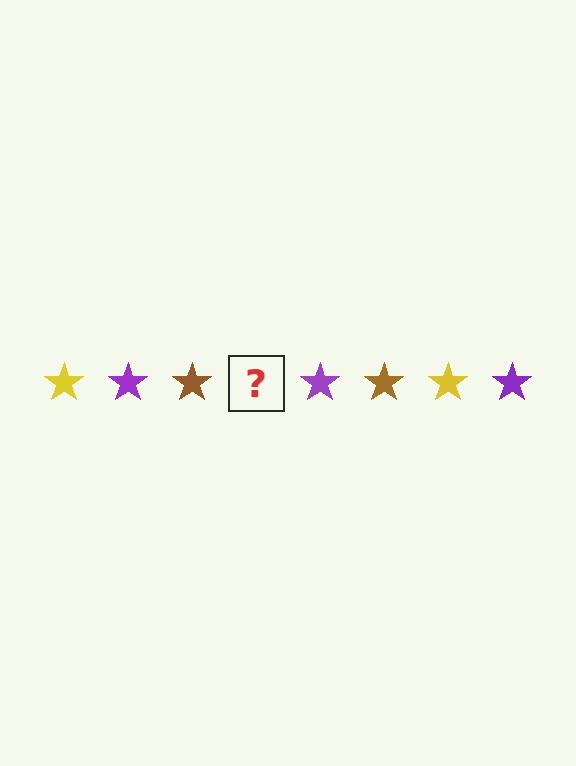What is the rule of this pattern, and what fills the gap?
The rule is that the pattern cycles through yellow, purple, brown stars. The gap should be filled with a yellow star.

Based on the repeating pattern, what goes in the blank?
The blank should be a yellow star.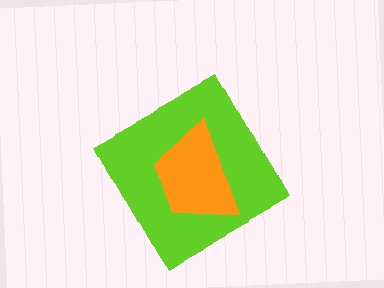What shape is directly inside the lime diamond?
The orange trapezoid.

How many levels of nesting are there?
2.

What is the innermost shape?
The orange trapezoid.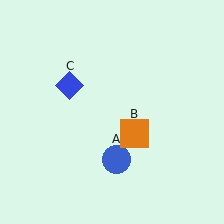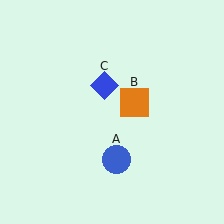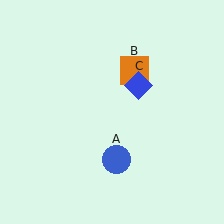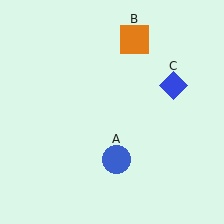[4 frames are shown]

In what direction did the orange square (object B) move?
The orange square (object B) moved up.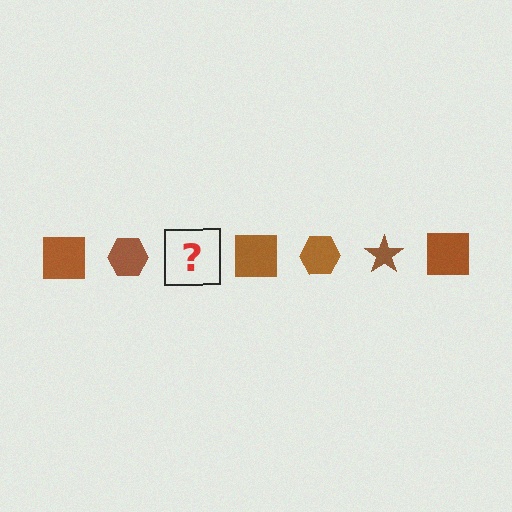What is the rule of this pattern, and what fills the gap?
The rule is that the pattern cycles through square, hexagon, star shapes in brown. The gap should be filled with a brown star.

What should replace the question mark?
The question mark should be replaced with a brown star.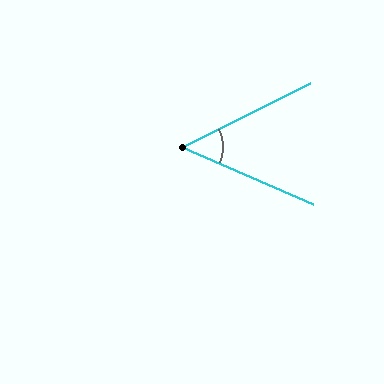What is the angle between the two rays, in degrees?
Approximately 50 degrees.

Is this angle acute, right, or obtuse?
It is acute.